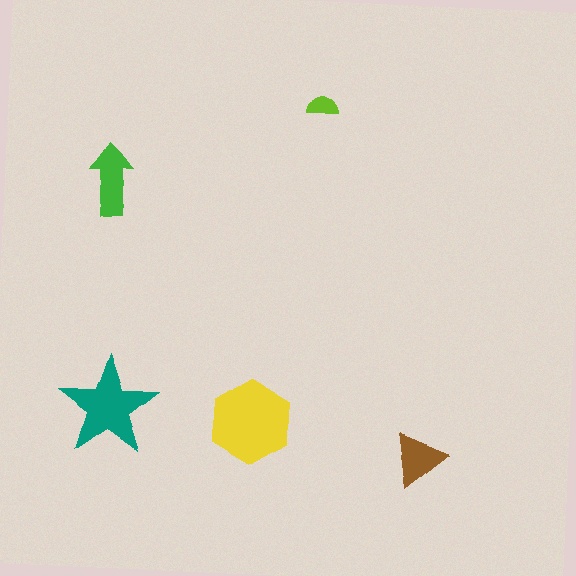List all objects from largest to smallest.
The yellow hexagon, the teal star, the green arrow, the brown triangle, the lime semicircle.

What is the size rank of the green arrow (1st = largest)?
3rd.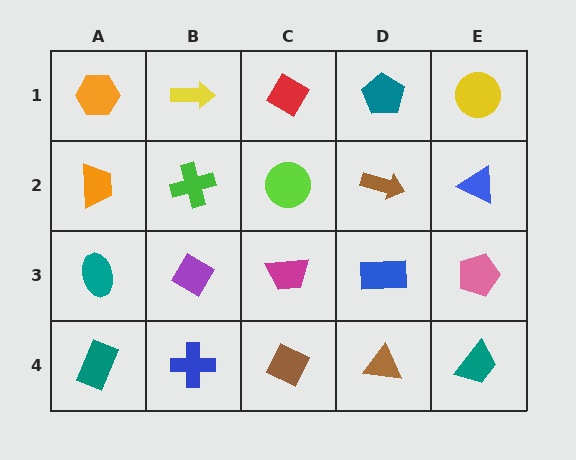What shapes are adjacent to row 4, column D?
A blue rectangle (row 3, column D), a brown diamond (row 4, column C), a teal trapezoid (row 4, column E).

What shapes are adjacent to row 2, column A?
An orange hexagon (row 1, column A), a teal ellipse (row 3, column A), a green cross (row 2, column B).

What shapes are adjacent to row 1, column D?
A brown arrow (row 2, column D), a red diamond (row 1, column C), a yellow circle (row 1, column E).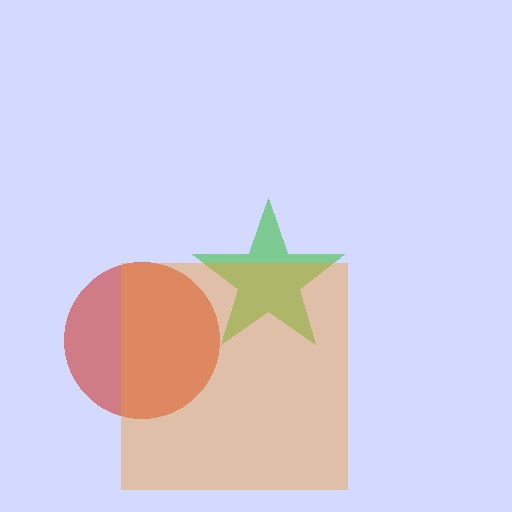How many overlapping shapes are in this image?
There are 3 overlapping shapes in the image.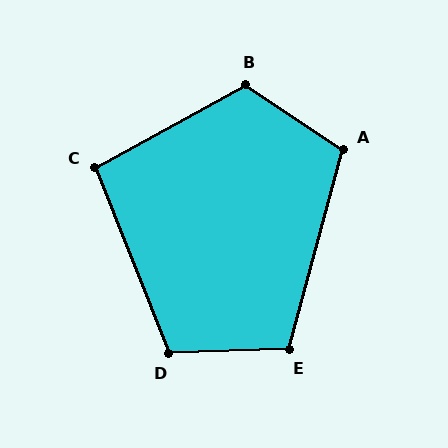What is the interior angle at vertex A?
Approximately 108 degrees (obtuse).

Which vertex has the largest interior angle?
B, at approximately 118 degrees.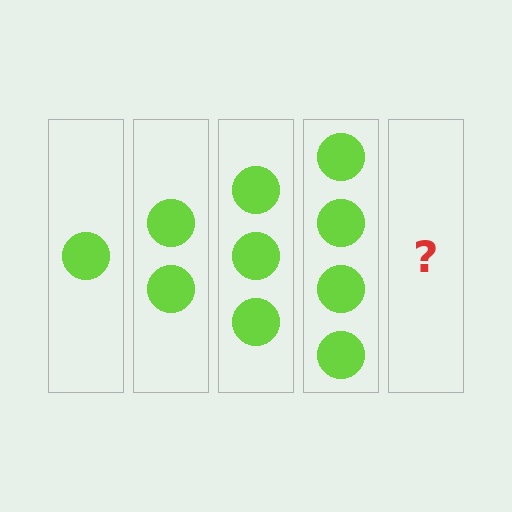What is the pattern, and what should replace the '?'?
The pattern is that each step adds one more circle. The '?' should be 5 circles.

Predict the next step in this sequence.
The next step is 5 circles.